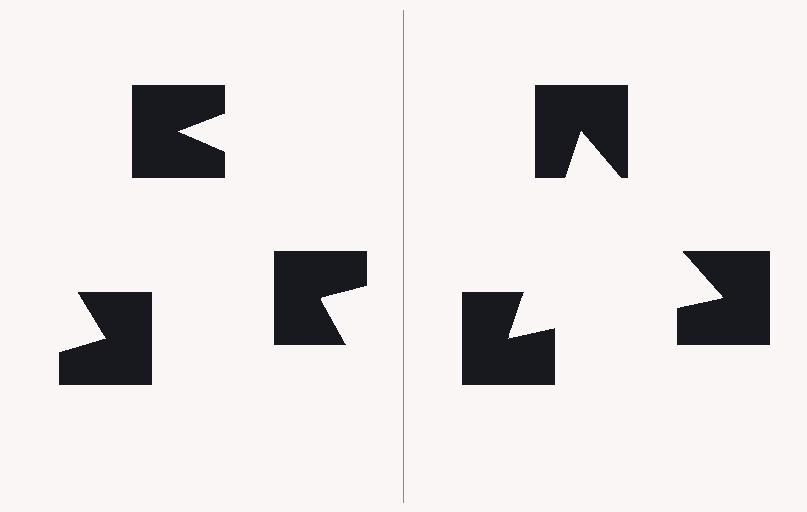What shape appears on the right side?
An illusory triangle.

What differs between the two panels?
The notched squares are positioned identically on both sides; only the wedge orientations differ. On the right they align to a triangle; on the left they are misaligned.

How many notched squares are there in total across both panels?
6 — 3 on each side.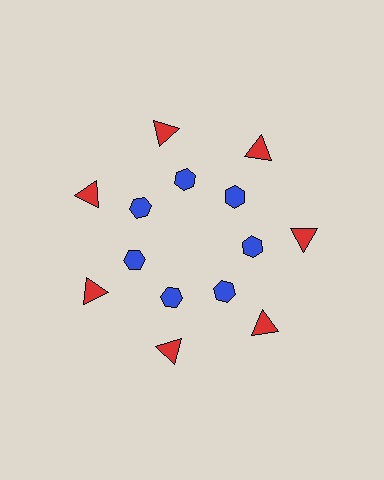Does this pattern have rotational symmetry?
Yes, this pattern has 7-fold rotational symmetry. It looks the same after rotating 51 degrees around the center.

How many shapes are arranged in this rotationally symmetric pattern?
There are 14 shapes, arranged in 7 groups of 2.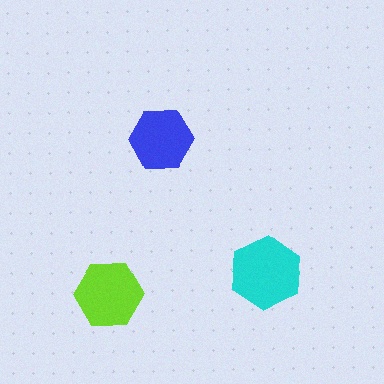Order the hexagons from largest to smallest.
the cyan one, the lime one, the blue one.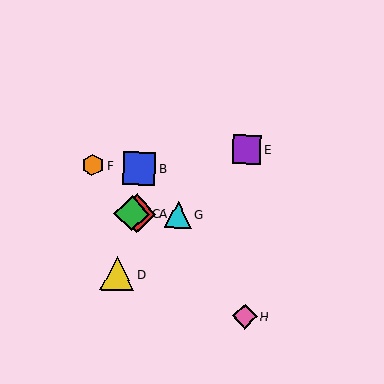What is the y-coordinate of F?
Object F is at y≈165.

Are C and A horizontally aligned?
Yes, both are at y≈213.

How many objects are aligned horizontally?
3 objects (A, C, G) are aligned horizontally.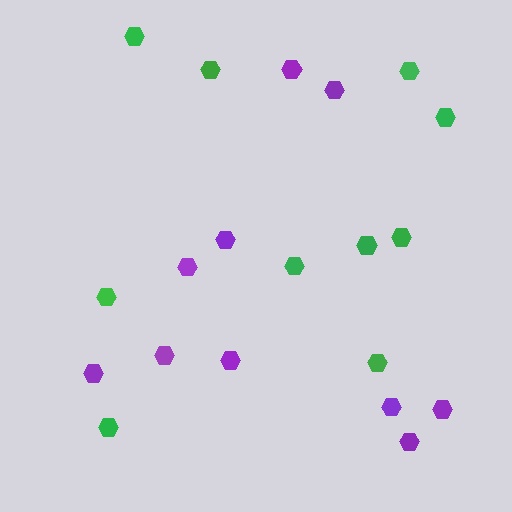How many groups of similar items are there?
There are 2 groups: one group of purple hexagons (10) and one group of green hexagons (10).